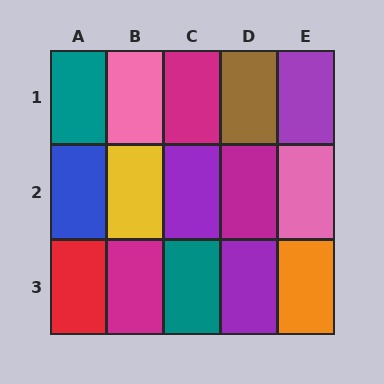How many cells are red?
1 cell is red.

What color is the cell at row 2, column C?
Purple.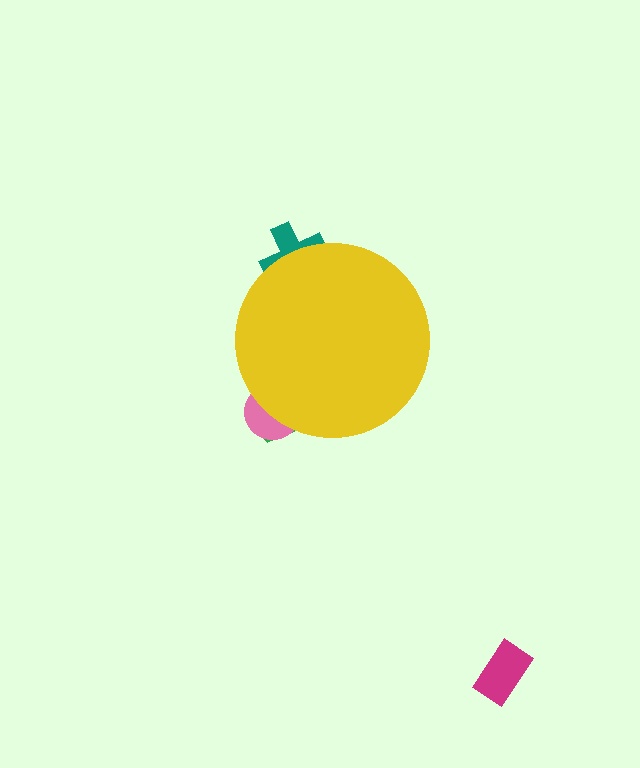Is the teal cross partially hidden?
Yes, the teal cross is partially hidden behind the yellow circle.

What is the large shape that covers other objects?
A yellow circle.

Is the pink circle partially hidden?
Yes, the pink circle is partially hidden behind the yellow circle.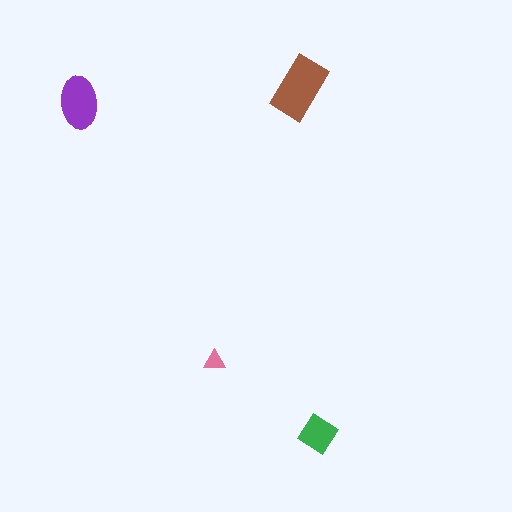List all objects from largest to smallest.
The brown rectangle, the purple ellipse, the green diamond, the pink triangle.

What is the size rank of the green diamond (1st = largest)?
3rd.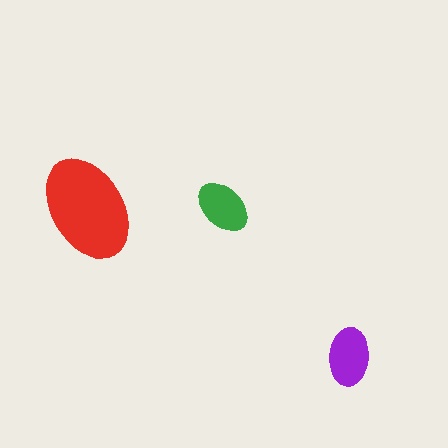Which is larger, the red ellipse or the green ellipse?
The red one.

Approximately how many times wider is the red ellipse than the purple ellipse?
About 2 times wider.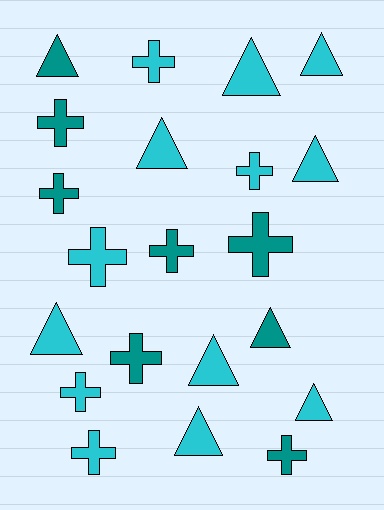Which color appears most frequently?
Cyan, with 13 objects.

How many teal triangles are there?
There are 2 teal triangles.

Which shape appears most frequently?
Cross, with 11 objects.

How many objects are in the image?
There are 21 objects.